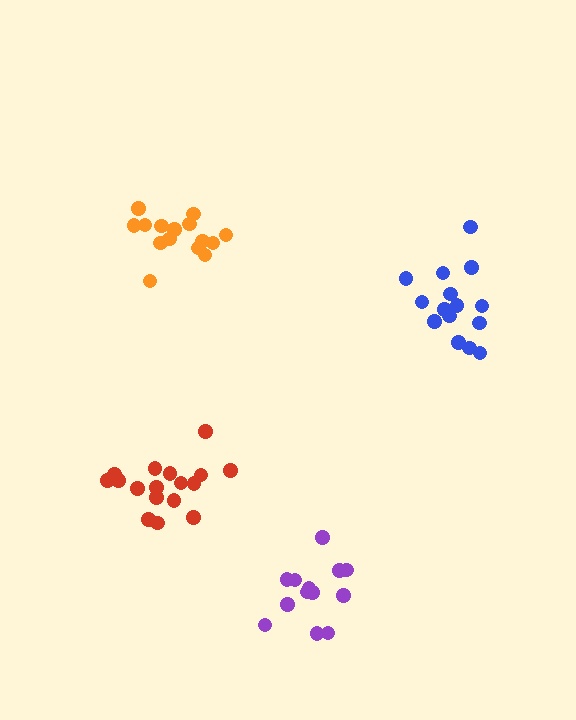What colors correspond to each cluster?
The clusters are colored: blue, orange, purple, red.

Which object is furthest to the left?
The red cluster is leftmost.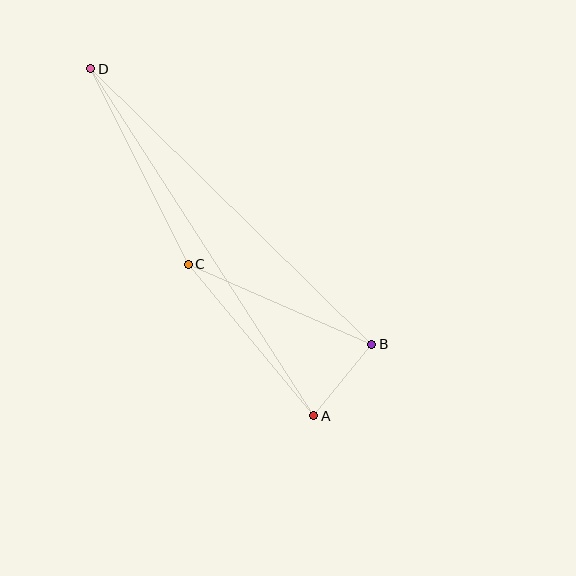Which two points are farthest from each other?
Points A and D are farthest from each other.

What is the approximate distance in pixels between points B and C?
The distance between B and C is approximately 200 pixels.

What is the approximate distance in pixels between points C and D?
The distance between C and D is approximately 219 pixels.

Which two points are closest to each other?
Points A and B are closest to each other.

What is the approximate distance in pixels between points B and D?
The distance between B and D is approximately 394 pixels.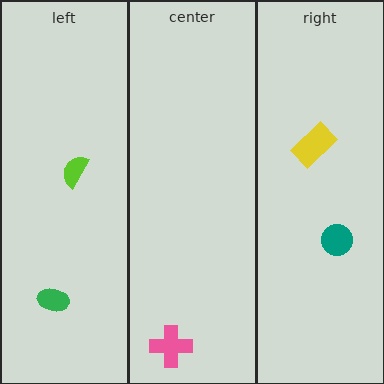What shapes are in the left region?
The lime semicircle, the green ellipse.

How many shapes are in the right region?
2.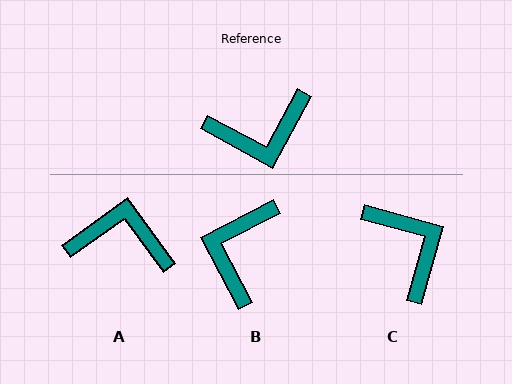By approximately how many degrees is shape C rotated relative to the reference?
Approximately 103 degrees counter-clockwise.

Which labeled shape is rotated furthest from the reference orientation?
A, about 155 degrees away.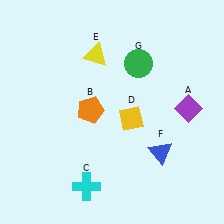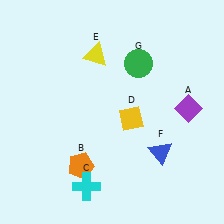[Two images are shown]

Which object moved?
The orange pentagon (B) moved down.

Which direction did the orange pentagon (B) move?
The orange pentagon (B) moved down.